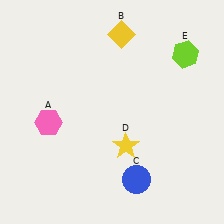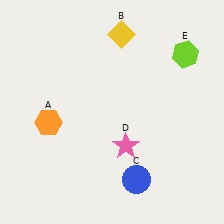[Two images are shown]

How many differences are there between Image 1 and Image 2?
There are 2 differences between the two images.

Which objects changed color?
A changed from pink to orange. D changed from yellow to pink.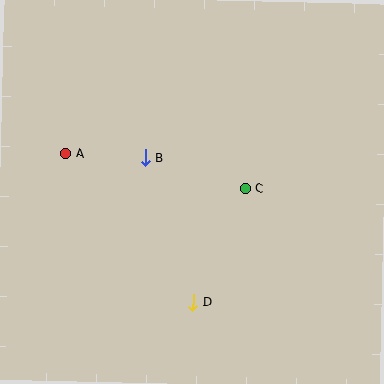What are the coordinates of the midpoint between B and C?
The midpoint between B and C is at (195, 173).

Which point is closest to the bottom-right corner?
Point D is closest to the bottom-right corner.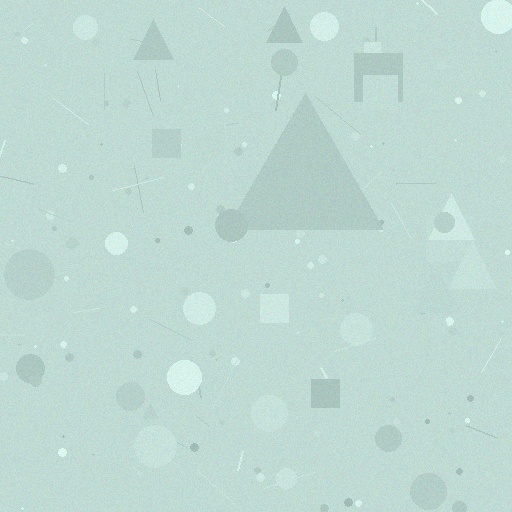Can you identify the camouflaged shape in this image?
The camouflaged shape is a triangle.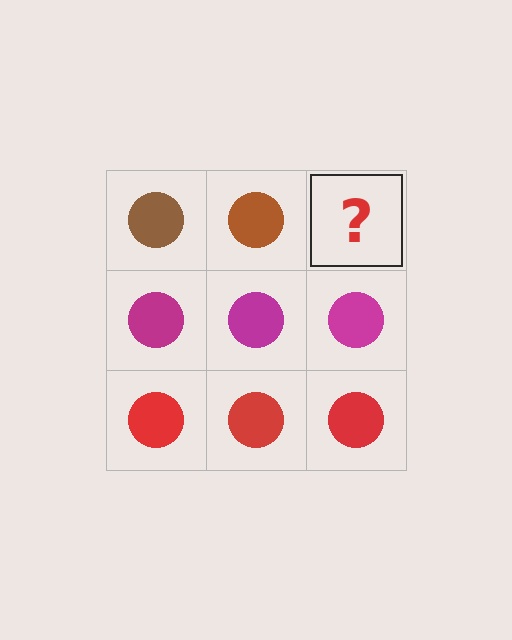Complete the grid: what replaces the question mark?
The question mark should be replaced with a brown circle.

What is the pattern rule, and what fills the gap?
The rule is that each row has a consistent color. The gap should be filled with a brown circle.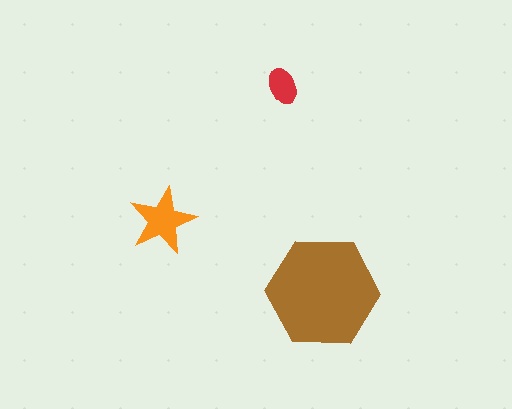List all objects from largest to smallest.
The brown hexagon, the orange star, the red ellipse.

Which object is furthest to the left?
The orange star is leftmost.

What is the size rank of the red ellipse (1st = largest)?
3rd.